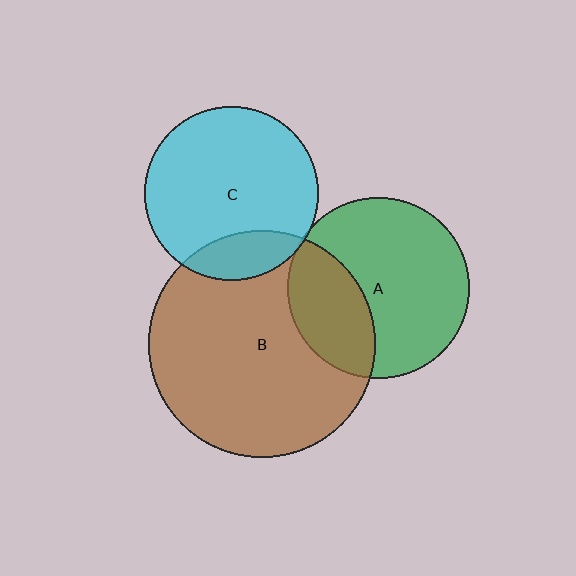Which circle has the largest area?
Circle B (brown).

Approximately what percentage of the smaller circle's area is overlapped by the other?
Approximately 30%.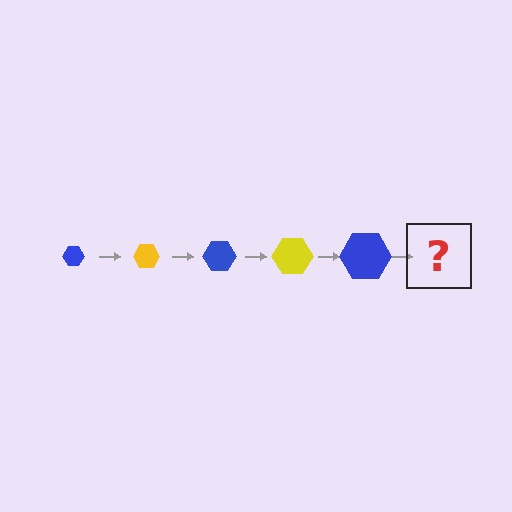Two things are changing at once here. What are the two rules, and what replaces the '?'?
The two rules are that the hexagon grows larger each step and the color cycles through blue and yellow. The '?' should be a yellow hexagon, larger than the previous one.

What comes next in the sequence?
The next element should be a yellow hexagon, larger than the previous one.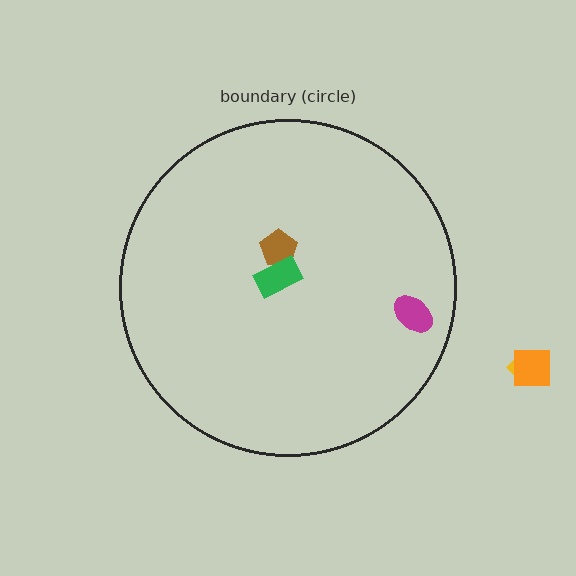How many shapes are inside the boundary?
3 inside, 2 outside.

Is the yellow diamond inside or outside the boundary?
Outside.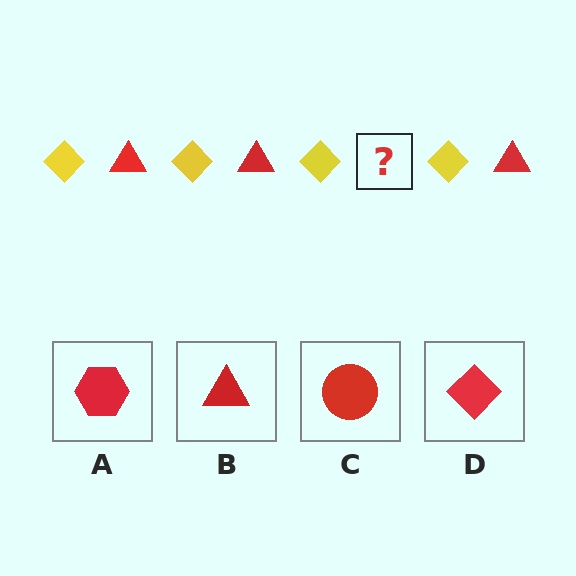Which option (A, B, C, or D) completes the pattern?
B.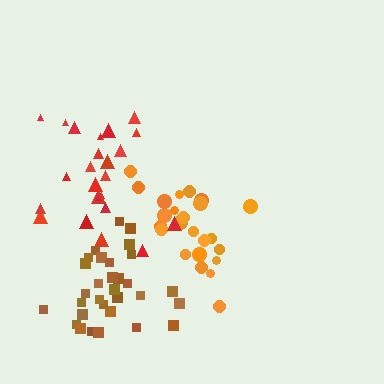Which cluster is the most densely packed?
Orange.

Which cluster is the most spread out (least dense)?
Red.